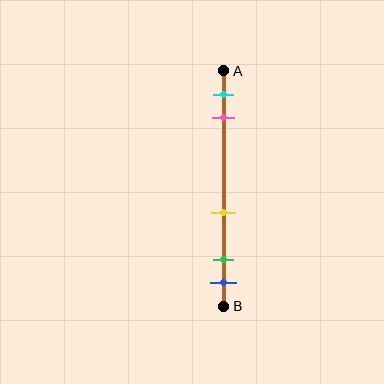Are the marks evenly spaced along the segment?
No, the marks are not evenly spaced.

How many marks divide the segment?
There are 5 marks dividing the segment.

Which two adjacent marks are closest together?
The green and blue marks are the closest adjacent pair.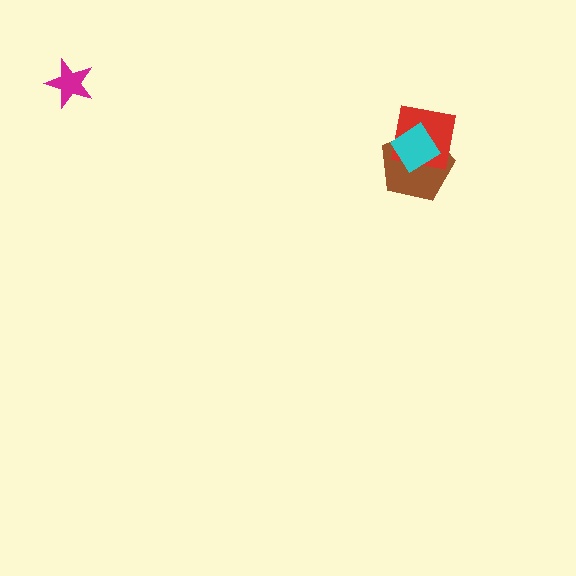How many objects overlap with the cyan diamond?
2 objects overlap with the cyan diamond.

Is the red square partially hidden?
Yes, it is partially covered by another shape.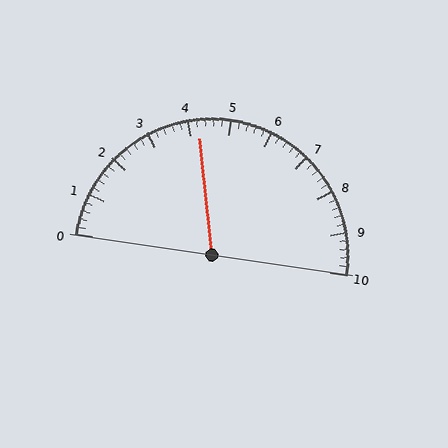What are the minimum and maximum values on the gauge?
The gauge ranges from 0 to 10.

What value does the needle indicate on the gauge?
The needle indicates approximately 4.2.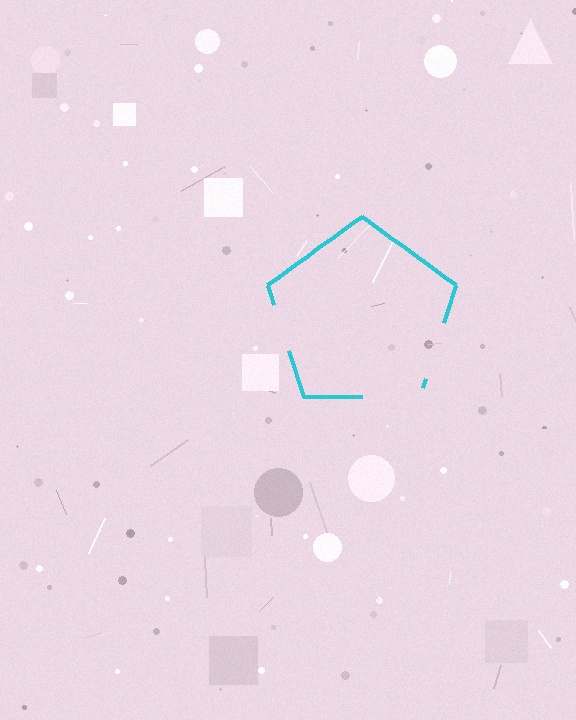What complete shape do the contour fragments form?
The contour fragments form a pentagon.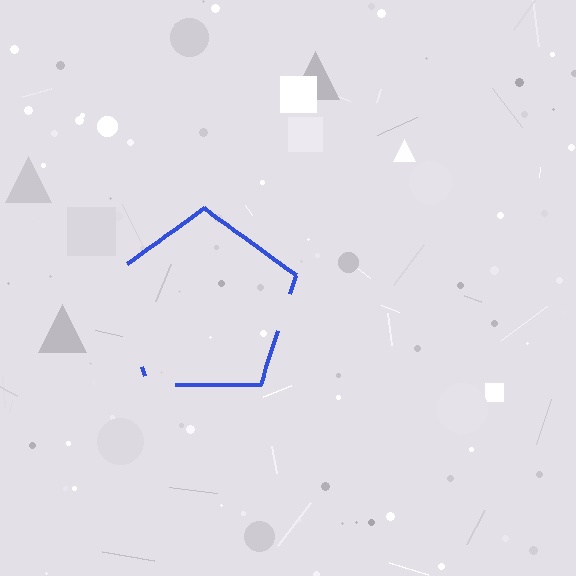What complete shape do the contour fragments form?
The contour fragments form a pentagon.